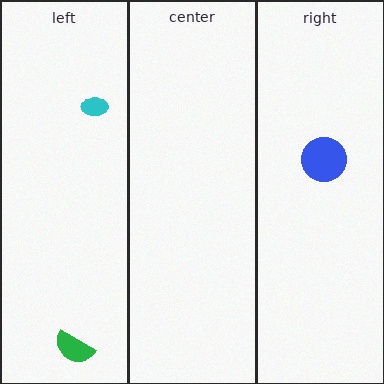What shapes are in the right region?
The blue circle.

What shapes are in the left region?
The cyan ellipse, the green semicircle.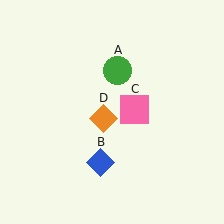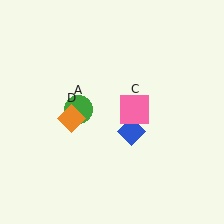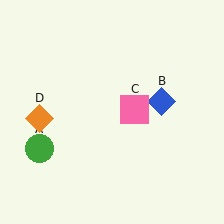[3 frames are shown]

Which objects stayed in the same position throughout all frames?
Pink square (object C) remained stationary.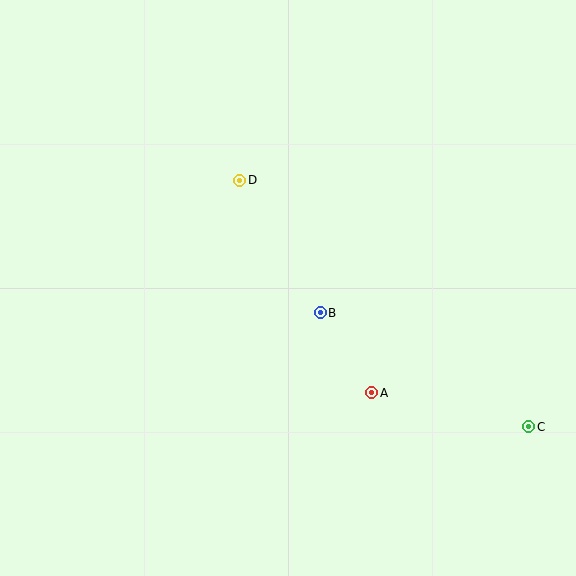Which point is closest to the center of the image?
Point B at (320, 313) is closest to the center.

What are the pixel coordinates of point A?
Point A is at (372, 393).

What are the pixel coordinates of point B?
Point B is at (320, 313).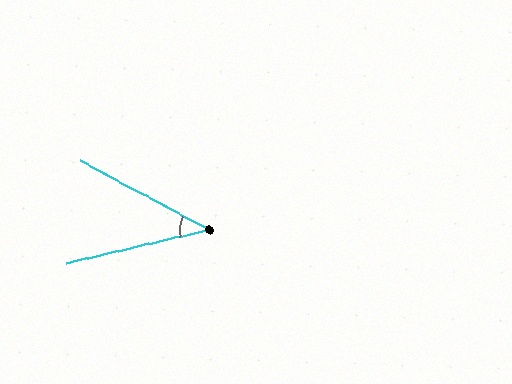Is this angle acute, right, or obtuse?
It is acute.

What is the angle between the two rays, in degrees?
Approximately 41 degrees.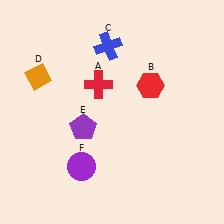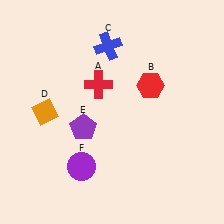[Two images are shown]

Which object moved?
The orange diamond (D) moved down.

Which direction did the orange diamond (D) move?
The orange diamond (D) moved down.